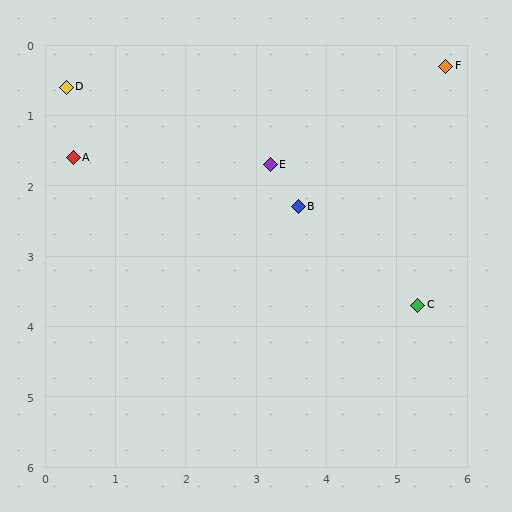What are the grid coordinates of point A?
Point A is at approximately (0.4, 1.6).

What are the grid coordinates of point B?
Point B is at approximately (3.6, 2.3).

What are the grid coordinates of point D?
Point D is at approximately (0.3, 0.6).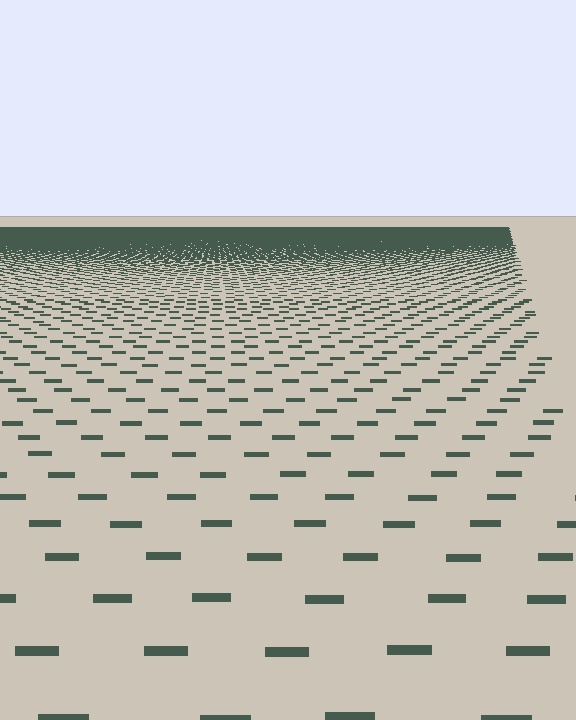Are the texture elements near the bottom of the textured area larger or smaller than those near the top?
Larger. Near the bottom, elements are closer to the viewer and appear at a bigger on-screen size.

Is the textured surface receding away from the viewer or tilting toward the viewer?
The surface is receding away from the viewer. Texture elements get smaller and denser toward the top.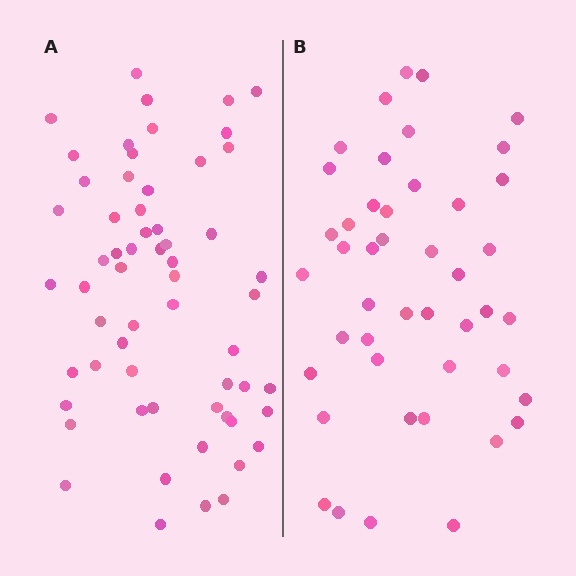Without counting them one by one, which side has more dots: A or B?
Region A (the left region) has more dots.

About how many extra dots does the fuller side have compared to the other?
Region A has approximately 15 more dots than region B.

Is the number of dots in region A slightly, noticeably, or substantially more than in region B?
Region A has noticeably more, but not dramatically so. The ratio is roughly 1.3 to 1.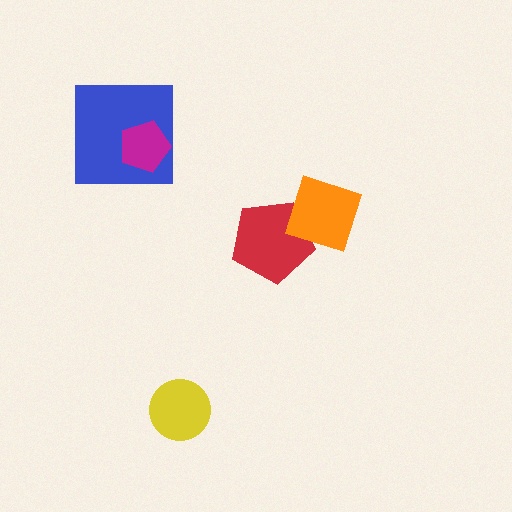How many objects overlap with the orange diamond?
1 object overlaps with the orange diamond.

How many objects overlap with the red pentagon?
1 object overlaps with the red pentagon.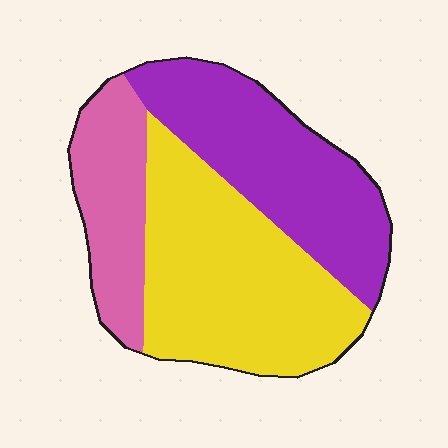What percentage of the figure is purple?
Purple covers about 35% of the figure.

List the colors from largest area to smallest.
From largest to smallest: yellow, purple, pink.